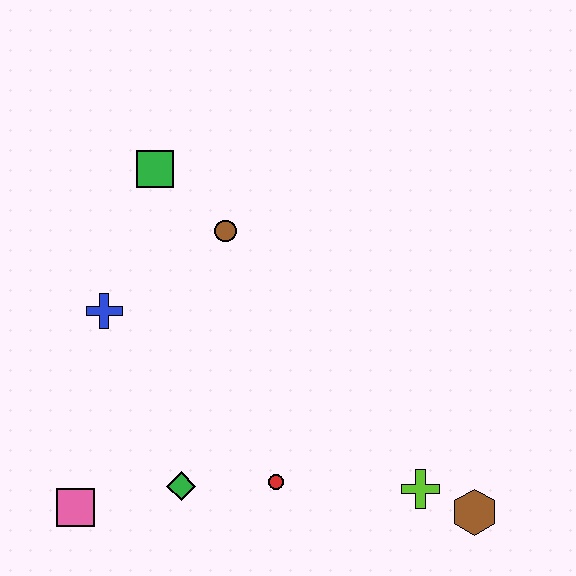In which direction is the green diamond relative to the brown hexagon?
The green diamond is to the left of the brown hexagon.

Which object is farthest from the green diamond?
The green square is farthest from the green diamond.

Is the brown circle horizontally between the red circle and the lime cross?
No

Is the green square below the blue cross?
No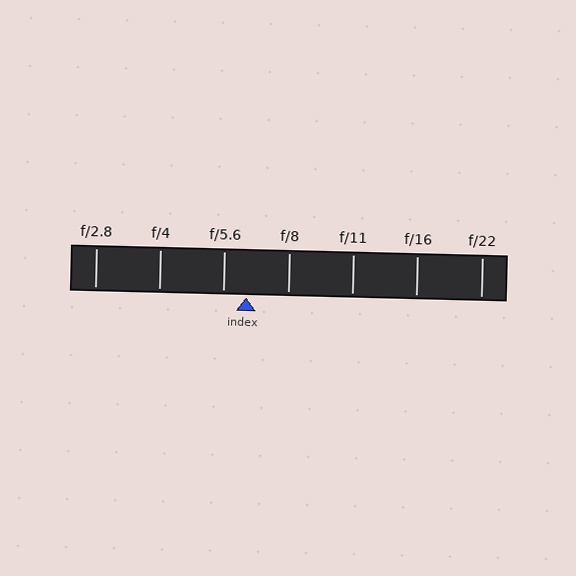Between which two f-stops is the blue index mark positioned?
The index mark is between f/5.6 and f/8.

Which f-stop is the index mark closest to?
The index mark is closest to f/5.6.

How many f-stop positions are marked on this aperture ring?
There are 7 f-stop positions marked.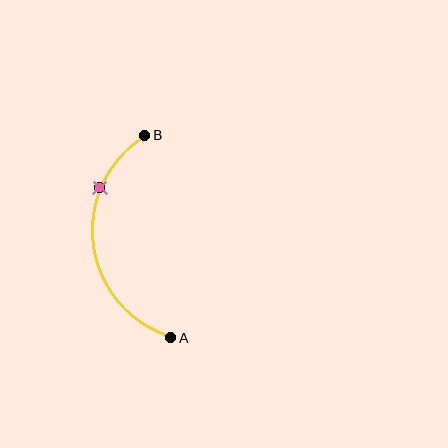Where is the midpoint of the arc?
The arc midpoint is the point on the curve farthest from the straight line joining A and B. It sits to the left of that line.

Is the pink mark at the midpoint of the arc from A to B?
No. The pink mark lies on the arc but is closer to endpoint B. The arc midpoint would be at the point on the curve equidistant along the arc from both A and B.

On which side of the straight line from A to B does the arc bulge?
The arc bulges to the left of the straight line connecting A and B.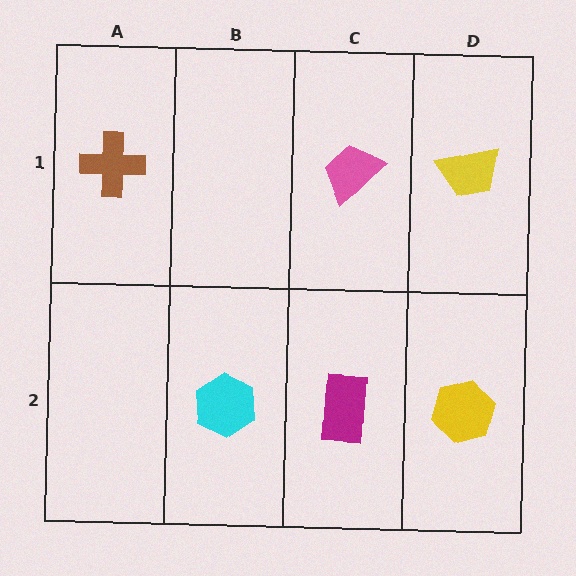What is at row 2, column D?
A yellow hexagon.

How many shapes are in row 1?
3 shapes.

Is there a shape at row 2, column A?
No, that cell is empty.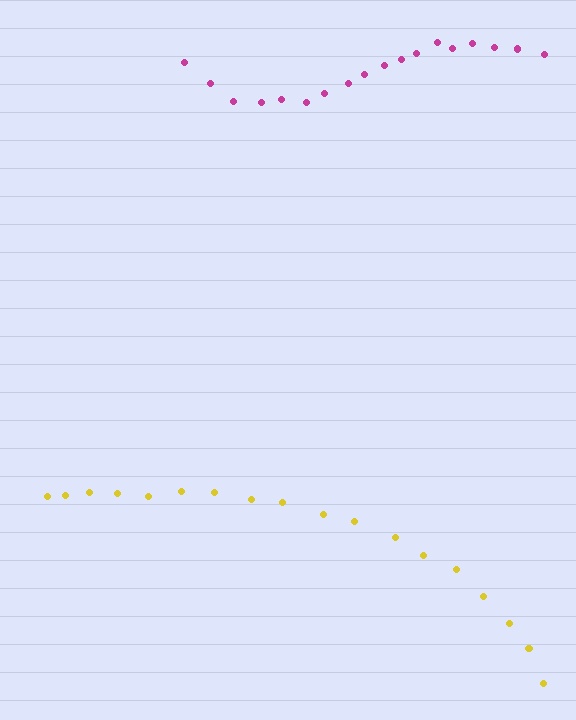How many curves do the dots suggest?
There are 2 distinct paths.